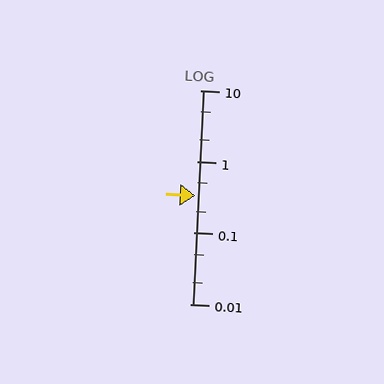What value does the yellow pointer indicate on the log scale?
The pointer indicates approximately 0.33.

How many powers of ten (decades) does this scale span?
The scale spans 3 decades, from 0.01 to 10.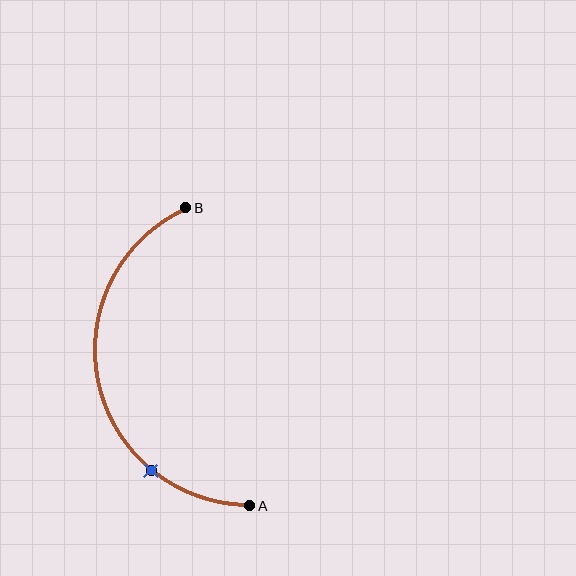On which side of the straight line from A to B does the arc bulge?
The arc bulges to the left of the straight line connecting A and B.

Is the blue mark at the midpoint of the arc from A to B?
No. The blue mark lies on the arc but is closer to endpoint A. The arc midpoint would be at the point on the curve equidistant along the arc from both A and B.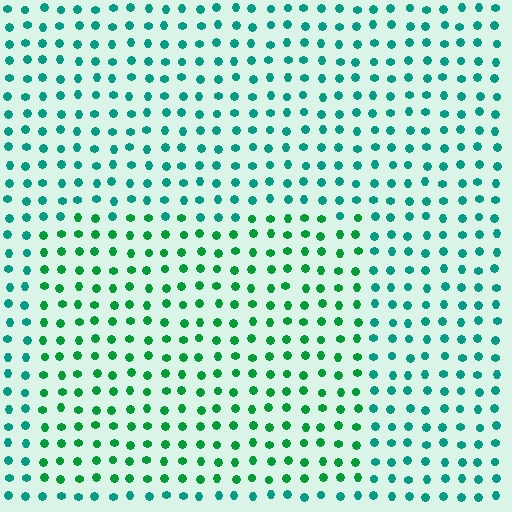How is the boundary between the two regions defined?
The boundary is defined purely by a slight shift in hue (about 31 degrees). Spacing, size, and orientation are identical on both sides.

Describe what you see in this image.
The image is filled with small teal elements in a uniform arrangement. A rectangle-shaped region is visible where the elements are tinted to a slightly different hue, forming a subtle color boundary.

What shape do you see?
I see a rectangle.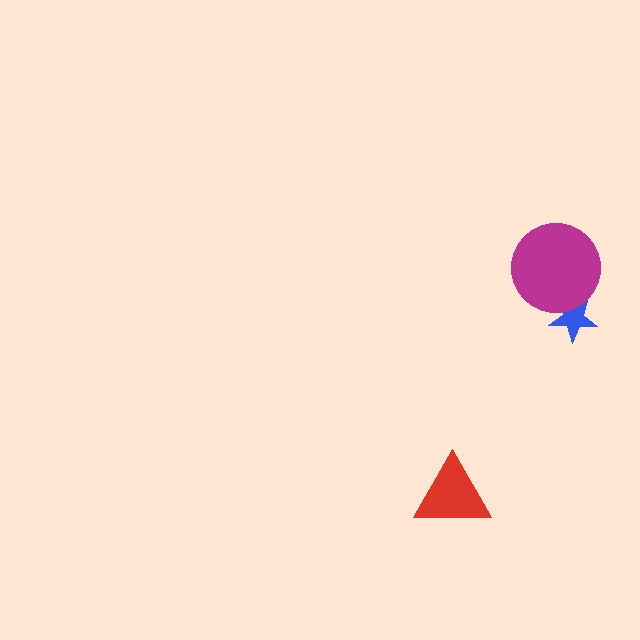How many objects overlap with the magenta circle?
1 object overlaps with the magenta circle.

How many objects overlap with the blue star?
1 object overlaps with the blue star.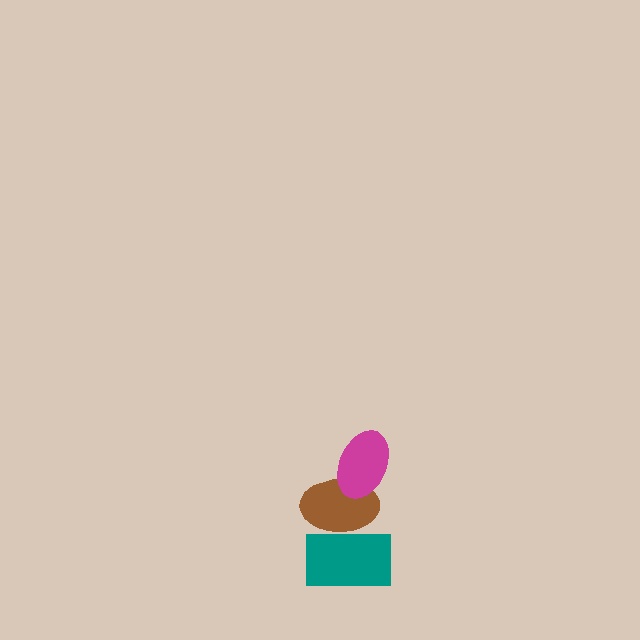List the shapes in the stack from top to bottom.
From top to bottom: the magenta ellipse, the brown ellipse, the teal rectangle.